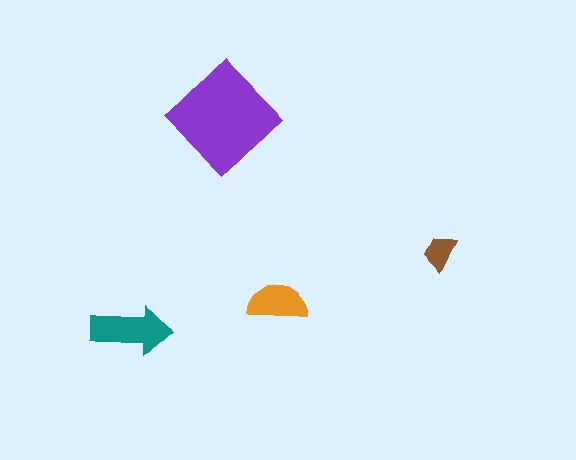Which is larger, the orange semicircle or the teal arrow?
The teal arrow.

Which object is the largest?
The purple diamond.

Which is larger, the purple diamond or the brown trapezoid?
The purple diamond.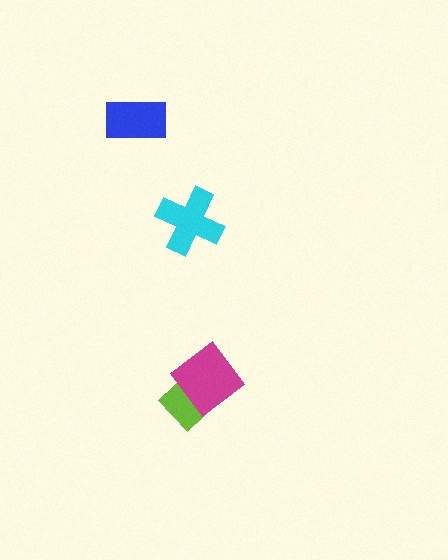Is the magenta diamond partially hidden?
No, no other shape covers it.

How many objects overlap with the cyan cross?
0 objects overlap with the cyan cross.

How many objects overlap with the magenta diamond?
1 object overlaps with the magenta diamond.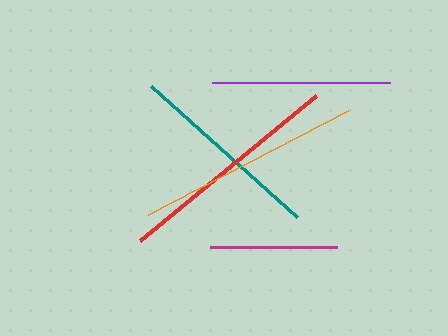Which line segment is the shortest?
The magenta line is the shortest at approximately 127 pixels.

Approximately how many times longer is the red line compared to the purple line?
The red line is approximately 1.3 times the length of the purple line.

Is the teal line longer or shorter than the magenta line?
The teal line is longer than the magenta line.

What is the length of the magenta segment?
The magenta segment is approximately 127 pixels long.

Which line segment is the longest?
The red line is the longest at approximately 228 pixels.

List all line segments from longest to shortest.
From longest to shortest: red, orange, teal, purple, magenta.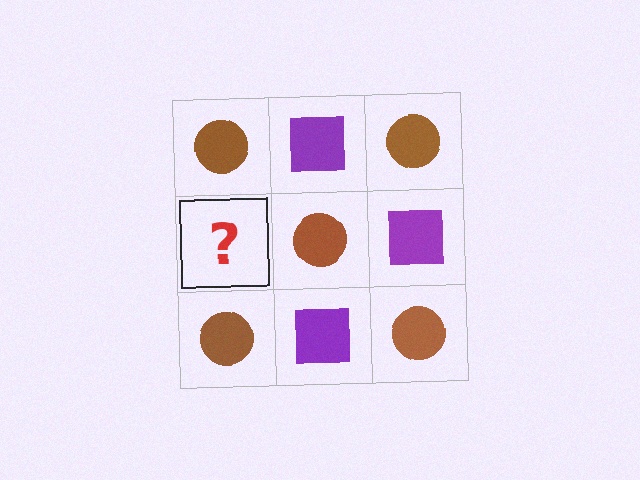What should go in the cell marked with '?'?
The missing cell should contain a purple square.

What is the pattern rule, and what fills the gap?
The rule is that it alternates brown circle and purple square in a checkerboard pattern. The gap should be filled with a purple square.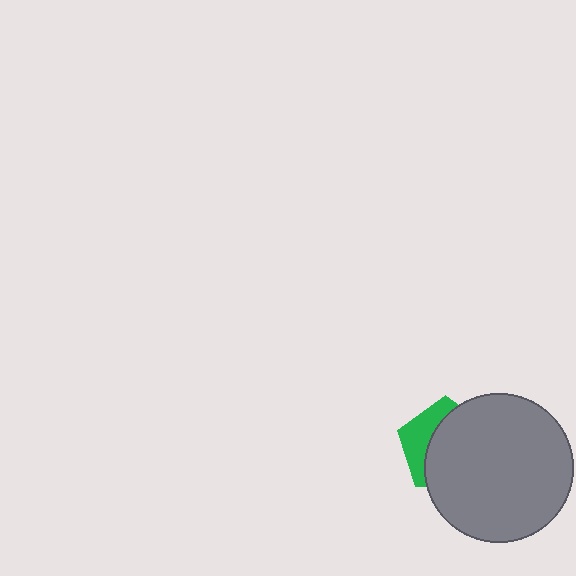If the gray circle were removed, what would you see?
You would see the complete green pentagon.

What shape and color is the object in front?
The object in front is a gray circle.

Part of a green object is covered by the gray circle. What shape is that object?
It is a pentagon.